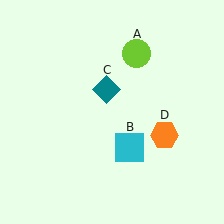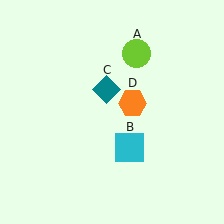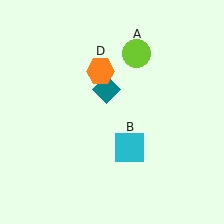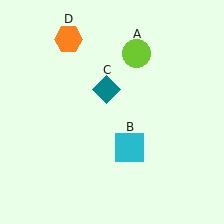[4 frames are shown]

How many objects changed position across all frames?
1 object changed position: orange hexagon (object D).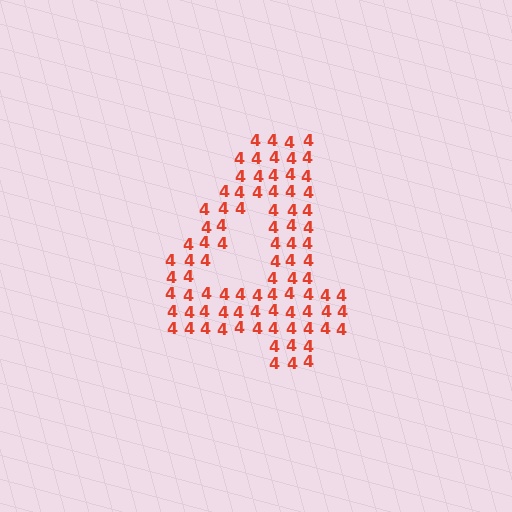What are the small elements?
The small elements are digit 4's.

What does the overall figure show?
The overall figure shows the digit 4.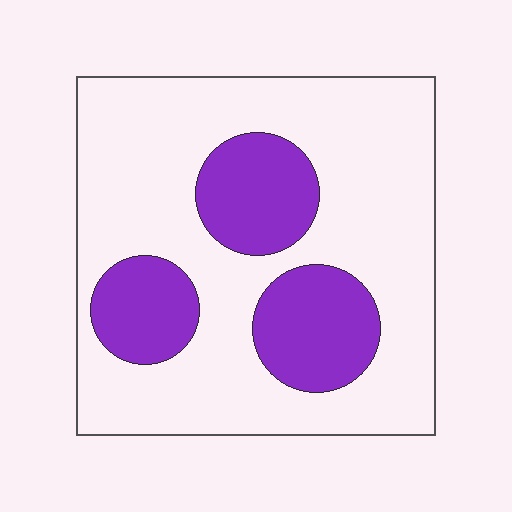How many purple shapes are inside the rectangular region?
3.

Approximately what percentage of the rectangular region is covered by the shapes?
Approximately 25%.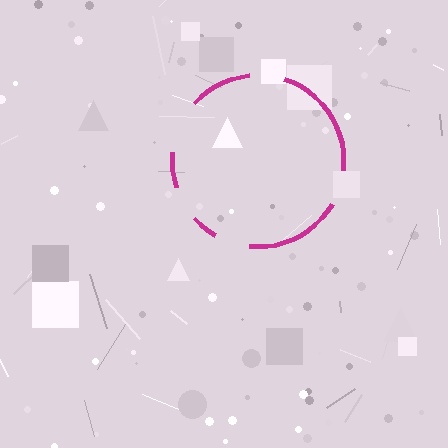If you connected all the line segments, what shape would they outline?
They would outline a circle.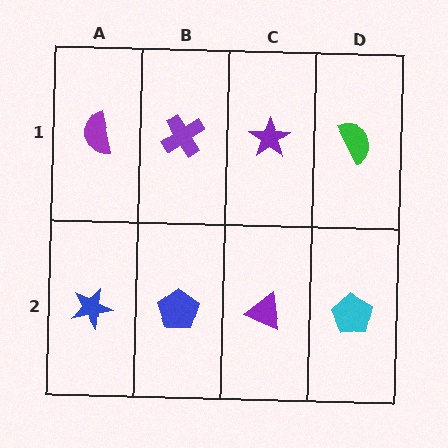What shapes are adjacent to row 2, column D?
A green semicircle (row 1, column D), a purple triangle (row 2, column C).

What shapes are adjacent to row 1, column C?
A purple triangle (row 2, column C), a purple cross (row 1, column B), a green semicircle (row 1, column D).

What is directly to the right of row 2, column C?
A cyan pentagon.